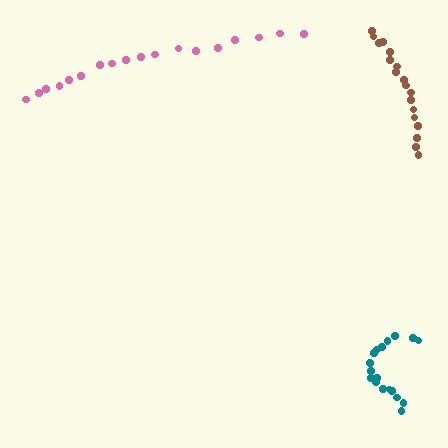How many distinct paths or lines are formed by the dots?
There are 3 distinct paths.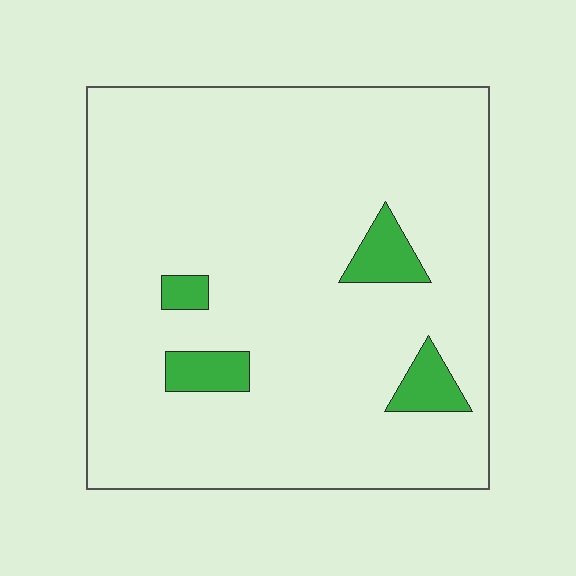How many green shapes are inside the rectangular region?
4.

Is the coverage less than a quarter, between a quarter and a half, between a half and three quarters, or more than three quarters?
Less than a quarter.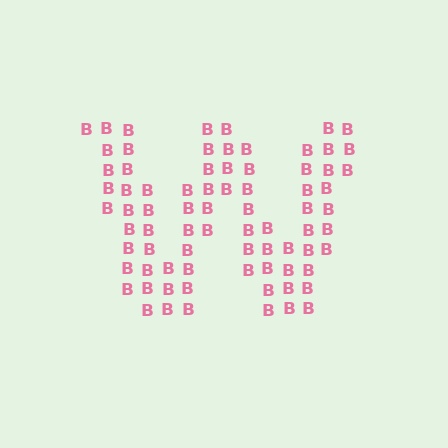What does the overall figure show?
The overall figure shows the letter W.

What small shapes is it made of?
It is made of small letter B's.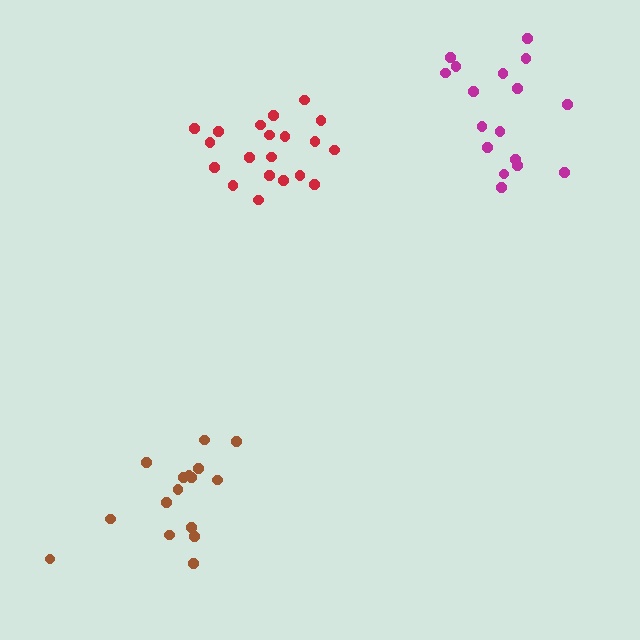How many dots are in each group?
Group 1: 16 dots, Group 2: 17 dots, Group 3: 20 dots (53 total).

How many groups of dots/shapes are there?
There are 3 groups.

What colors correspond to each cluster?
The clusters are colored: brown, magenta, red.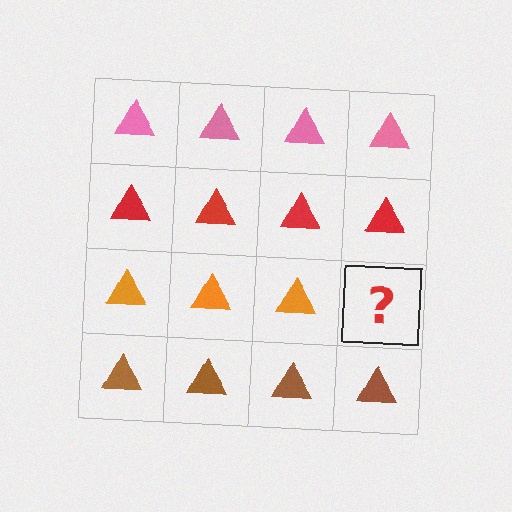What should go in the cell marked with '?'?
The missing cell should contain an orange triangle.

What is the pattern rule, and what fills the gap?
The rule is that each row has a consistent color. The gap should be filled with an orange triangle.